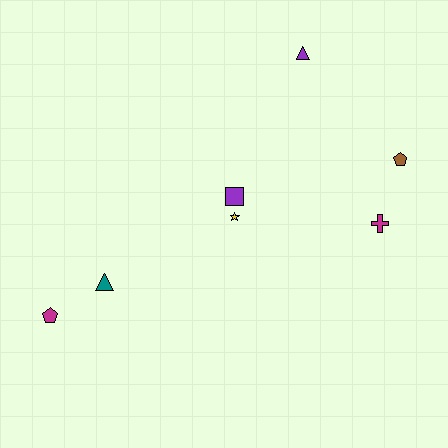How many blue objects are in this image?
There are no blue objects.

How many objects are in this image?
There are 7 objects.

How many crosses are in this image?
There is 1 cross.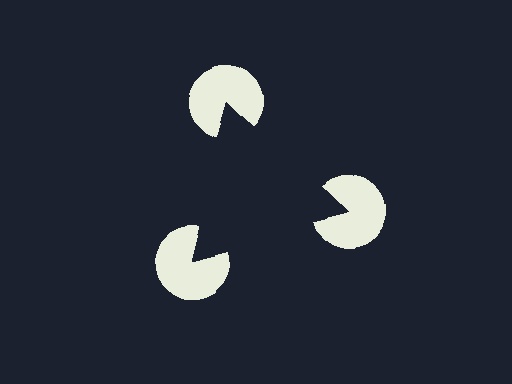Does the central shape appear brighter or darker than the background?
It typically appears slightly darker than the background, even though no actual brightness change is drawn.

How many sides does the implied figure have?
3 sides.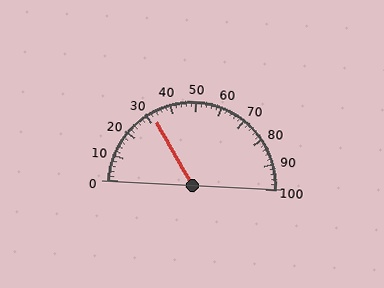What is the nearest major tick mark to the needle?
The nearest major tick mark is 30.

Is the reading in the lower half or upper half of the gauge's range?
The reading is in the lower half of the range (0 to 100).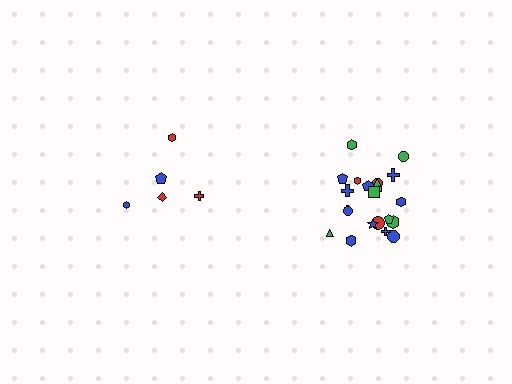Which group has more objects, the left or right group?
The right group.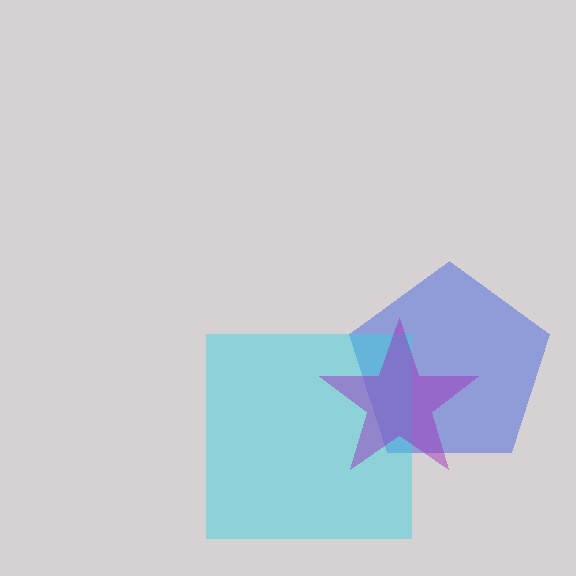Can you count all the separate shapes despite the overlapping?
Yes, there are 3 separate shapes.